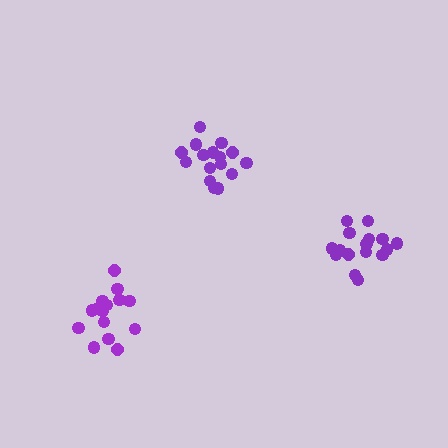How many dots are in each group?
Group 1: 16 dots, Group 2: 16 dots, Group 3: 16 dots (48 total).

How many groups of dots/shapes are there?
There are 3 groups.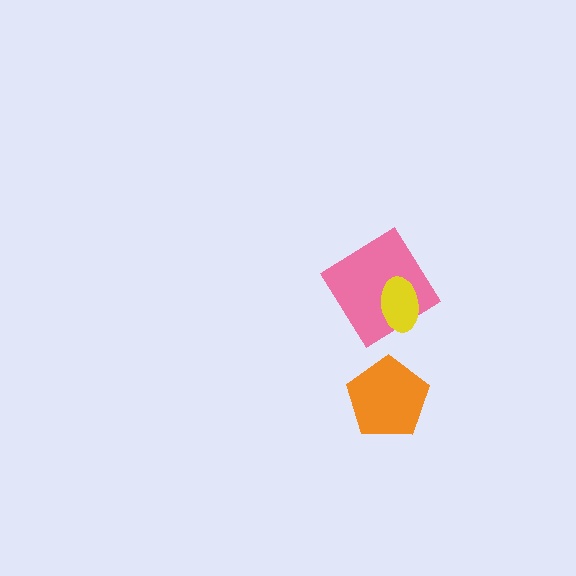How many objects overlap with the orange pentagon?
0 objects overlap with the orange pentagon.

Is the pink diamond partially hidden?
Yes, it is partially covered by another shape.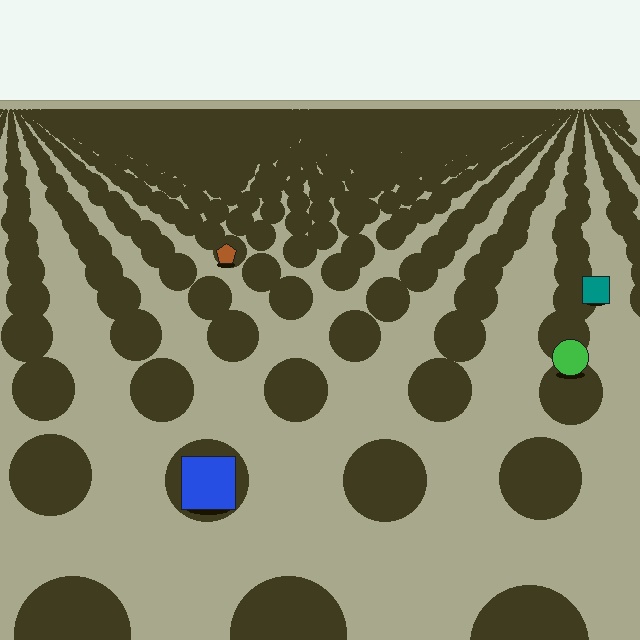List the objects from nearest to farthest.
From nearest to farthest: the blue square, the green circle, the teal square, the brown pentagon.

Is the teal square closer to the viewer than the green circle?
No. The green circle is closer — you can tell from the texture gradient: the ground texture is coarser near it.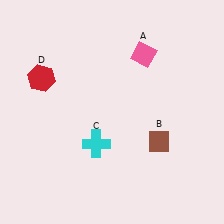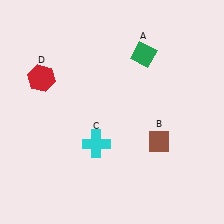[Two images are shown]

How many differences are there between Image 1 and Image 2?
There is 1 difference between the two images.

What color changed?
The diamond (A) changed from pink in Image 1 to green in Image 2.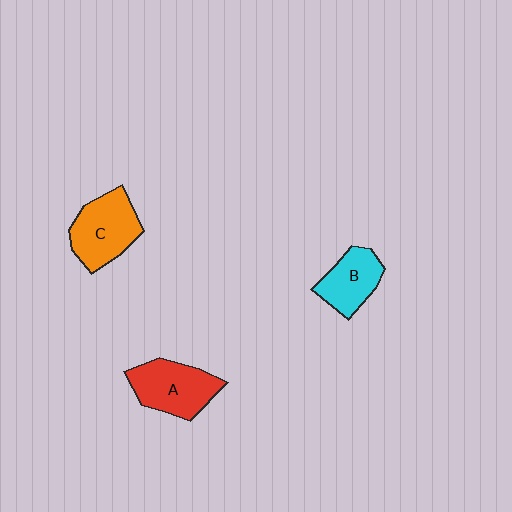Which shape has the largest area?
Shape C (orange).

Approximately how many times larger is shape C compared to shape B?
Approximately 1.3 times.